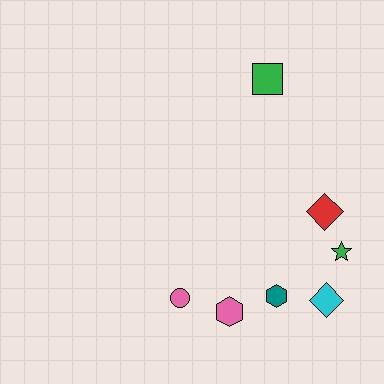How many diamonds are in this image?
There are 2 diamonds.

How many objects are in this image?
There are 7 objects.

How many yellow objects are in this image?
There are no yellow objects.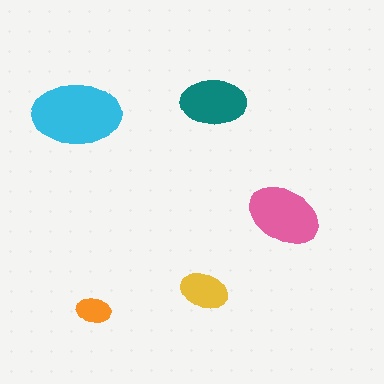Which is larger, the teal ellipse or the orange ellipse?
The teal one.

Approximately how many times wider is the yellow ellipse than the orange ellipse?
About 1.5 times wider.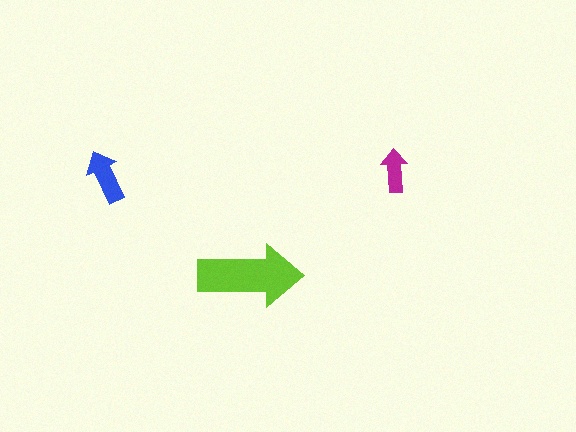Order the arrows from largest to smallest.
the lime one, the blue one, the magenta one.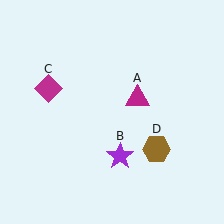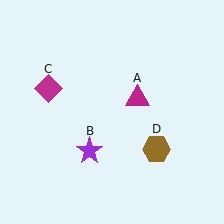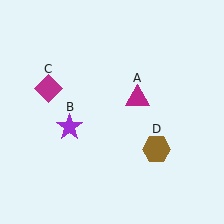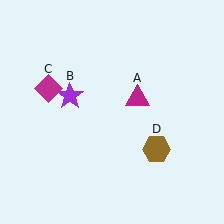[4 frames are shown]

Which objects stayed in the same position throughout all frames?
Magenta triangle (object A) and magenta diamond (object C) and brown hexagon (object D) remained stationary.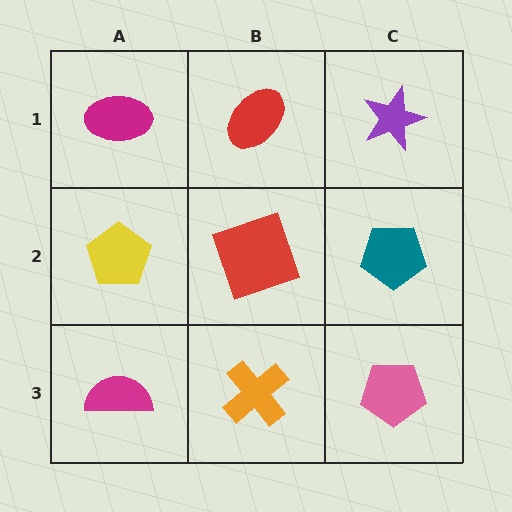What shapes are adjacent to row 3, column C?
A teal pentagon (row 2, column C), an orange cross (row 3, column B).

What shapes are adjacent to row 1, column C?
A teal pentagon (row 2, column C), a red ellipse (row 1, column B).